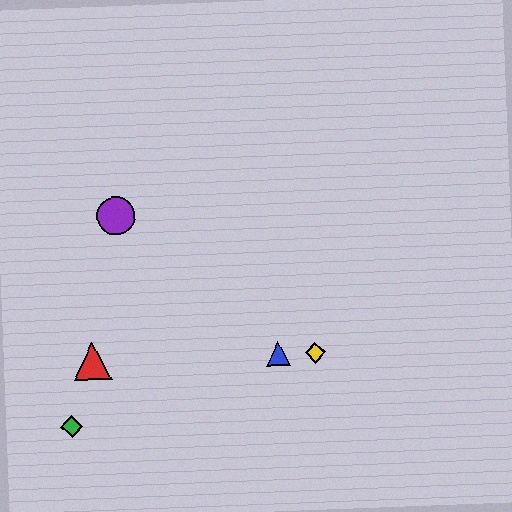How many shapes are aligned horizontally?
3 shapes (the red triangle, the blue triangle, the yellow diamond) are aligned horizontally.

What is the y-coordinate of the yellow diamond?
The yellow diamond is at y≈353.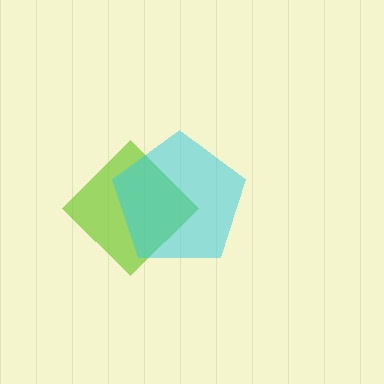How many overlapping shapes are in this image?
There are 2 overlapping shapes in the image.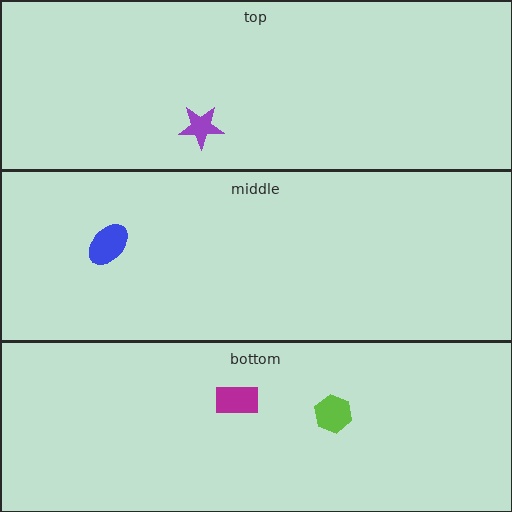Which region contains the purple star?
The top region.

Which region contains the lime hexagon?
The bottom region.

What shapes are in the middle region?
The blue ellipse.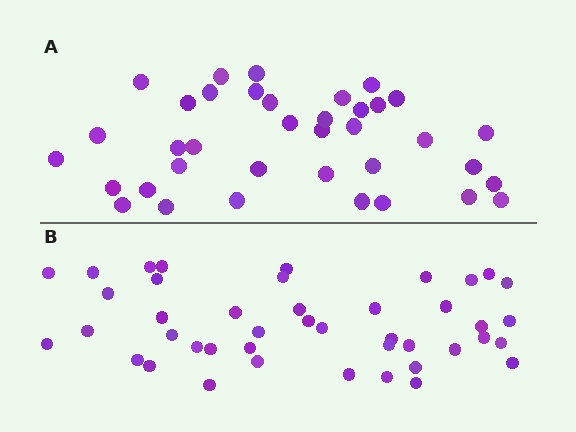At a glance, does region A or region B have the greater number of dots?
Region B (the bottom region) has more dots.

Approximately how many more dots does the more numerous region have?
Region B has about 6 more dots than region A.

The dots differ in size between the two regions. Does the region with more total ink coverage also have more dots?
No. Region A has more total ink coverage because its dots are larger, but region B actually contains more individual dots. Total area can be misleading — the number of items is what matters here.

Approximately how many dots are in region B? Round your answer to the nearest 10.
About 40 dots. (The exact count is 43, which rounds to 40.)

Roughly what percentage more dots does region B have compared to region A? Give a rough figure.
About 15% more.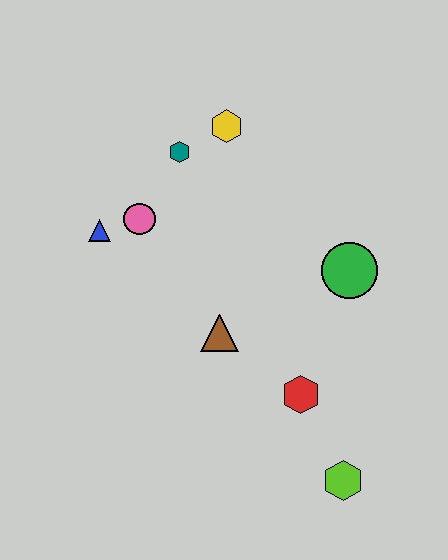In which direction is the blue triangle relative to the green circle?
The blue triangle is to the left of the green circle.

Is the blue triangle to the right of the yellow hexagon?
No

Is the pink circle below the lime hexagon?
No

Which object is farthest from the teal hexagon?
The lime hexagon is farthest from the teal hexagon.